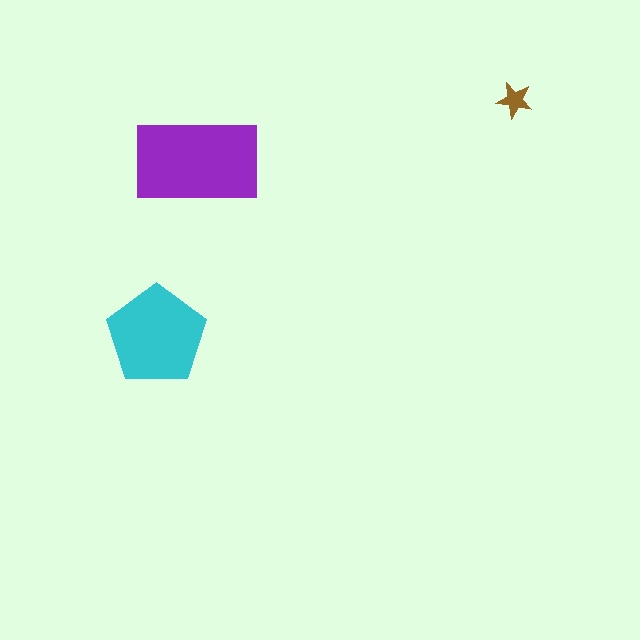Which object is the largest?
The purple rectangle.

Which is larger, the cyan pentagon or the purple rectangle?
The purple rectangle.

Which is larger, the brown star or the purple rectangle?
The purple rectangle.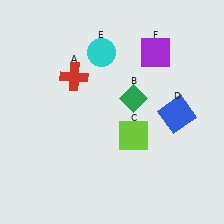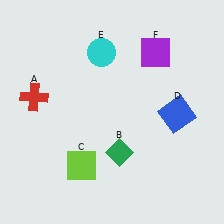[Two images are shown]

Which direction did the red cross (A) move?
The red cross (A) moved left.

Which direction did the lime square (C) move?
The lime square (C) moved left.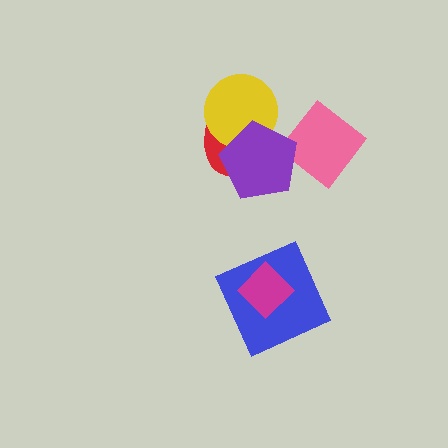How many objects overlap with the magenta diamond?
1 object overlaps with the magenta diamond.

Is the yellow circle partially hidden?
Yes, it is partially covered by another shape.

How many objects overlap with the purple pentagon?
2 objects overlap with the purple pentagon.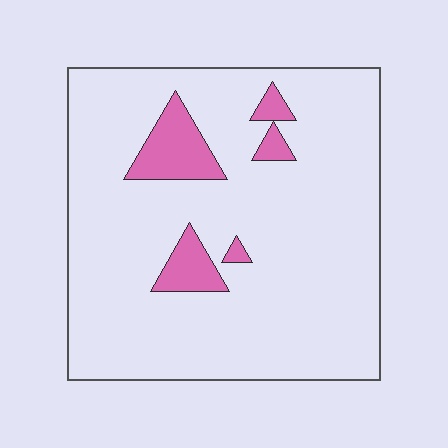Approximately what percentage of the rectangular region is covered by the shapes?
Approximately 10%.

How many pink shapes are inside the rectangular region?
5.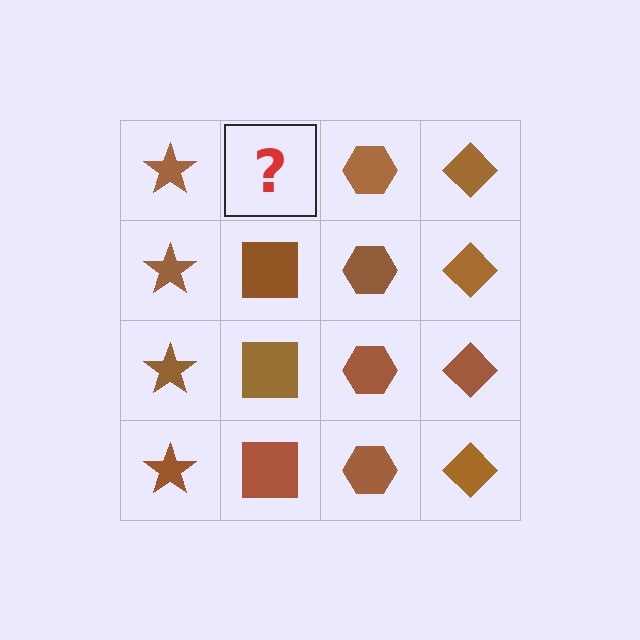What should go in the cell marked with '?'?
The missing cell should contain a brown square.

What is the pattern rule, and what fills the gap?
The rule is that each column has a consistent shape. The gap should be filled with a brown square.